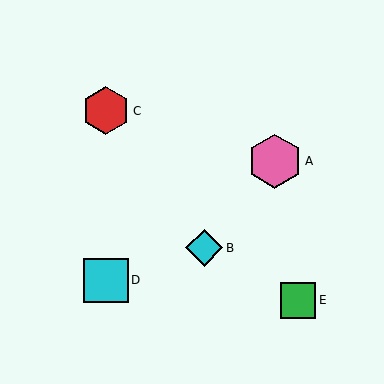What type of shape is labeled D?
Shape D is a cyan square.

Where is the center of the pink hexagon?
The center of the pink hexagon is at (275, 161).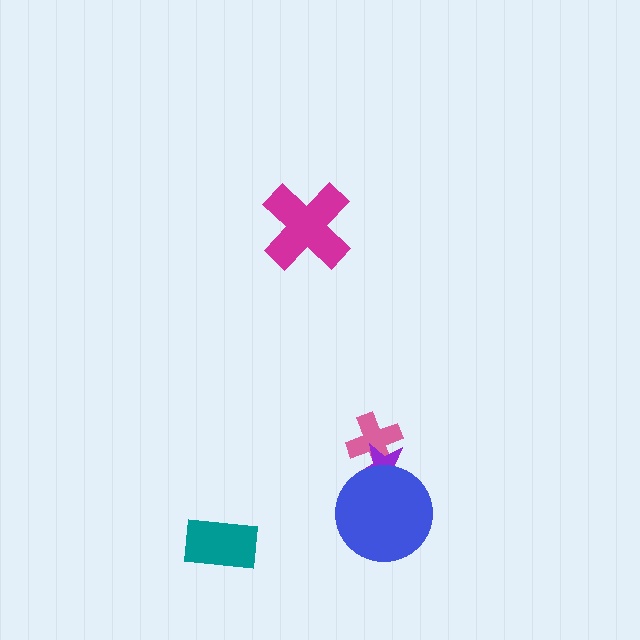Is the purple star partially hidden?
Yes, it is partially covered by another shape.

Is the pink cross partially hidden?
Yes, it is partially covered by another shape.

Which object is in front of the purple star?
The blue circle is in front of the purple star.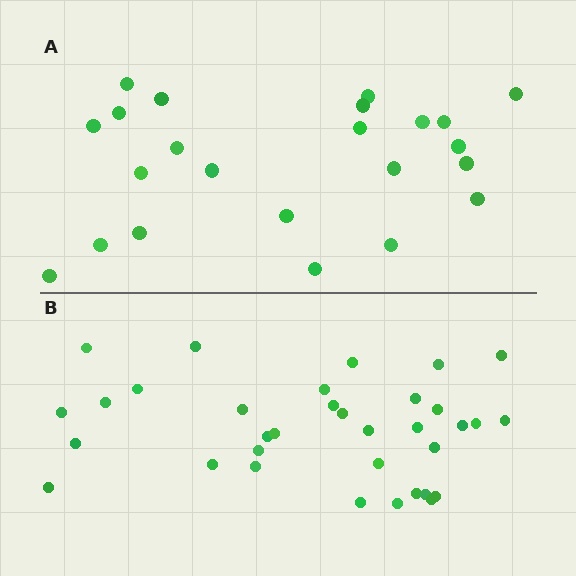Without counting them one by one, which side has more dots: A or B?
Region B (the bottom region) has more dots.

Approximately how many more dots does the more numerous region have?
Region B has roughly 12 or so more dots than region A.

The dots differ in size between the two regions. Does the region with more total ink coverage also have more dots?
No. Region A has more total ink coverage because its dots are larger, but region B actually contains more individual dots. Total area can be misleading — the number of items is what matters here.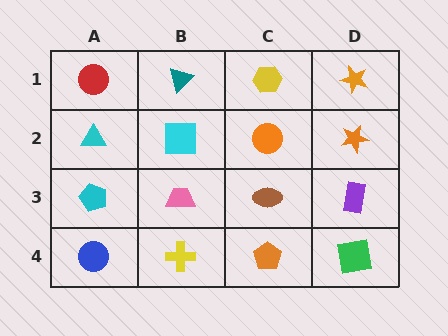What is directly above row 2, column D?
An orange star.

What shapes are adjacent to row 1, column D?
An orange star (row 2, column D), a yellow hexagon (row 1, column C).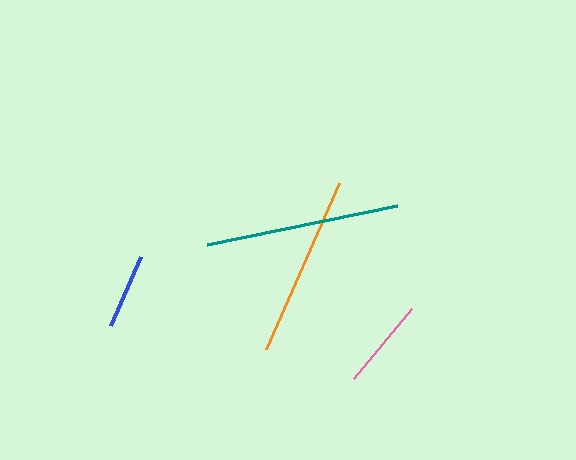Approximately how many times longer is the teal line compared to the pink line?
The teal line is approximately 2.1 times the length of the pink line.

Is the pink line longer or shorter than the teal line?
The teal line is longer than the pink line.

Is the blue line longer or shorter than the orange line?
The orange line is longer than the blue line.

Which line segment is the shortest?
The blue line is the shortest at approximately 75 pixels.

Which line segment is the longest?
The teal line is the longest at approximately 194 pixels.